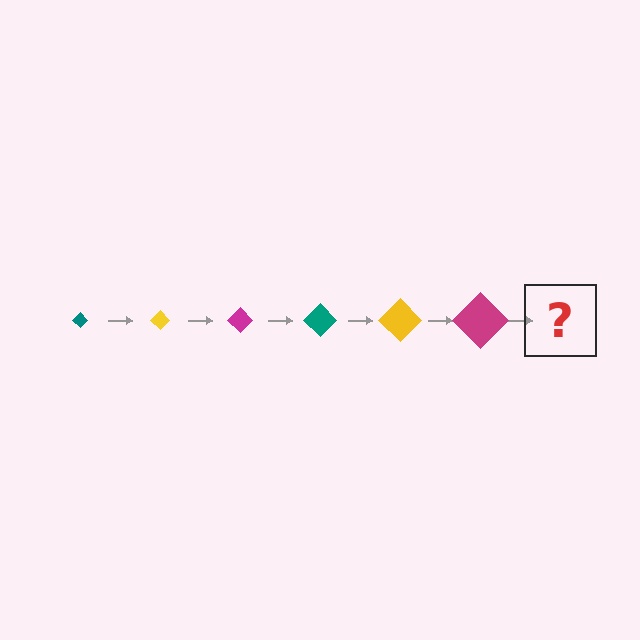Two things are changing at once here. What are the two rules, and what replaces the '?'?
The two rules are that the diamond grows larger each step and the color cycles through teal, yellow, and magenta. The '?' should be a teal diamond, larger than the previous one.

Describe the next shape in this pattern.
It should be a teal diamond, larger than the previous one.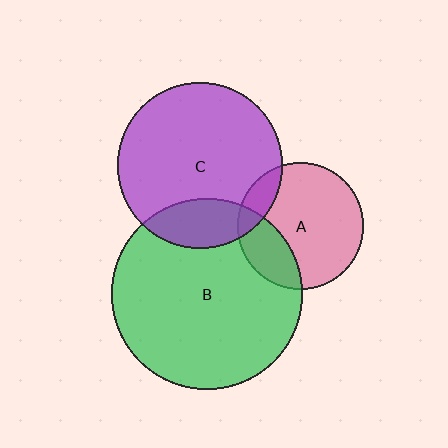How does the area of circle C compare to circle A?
Approximately 1.7 times.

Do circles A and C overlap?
Yes.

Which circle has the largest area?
Circle B (green).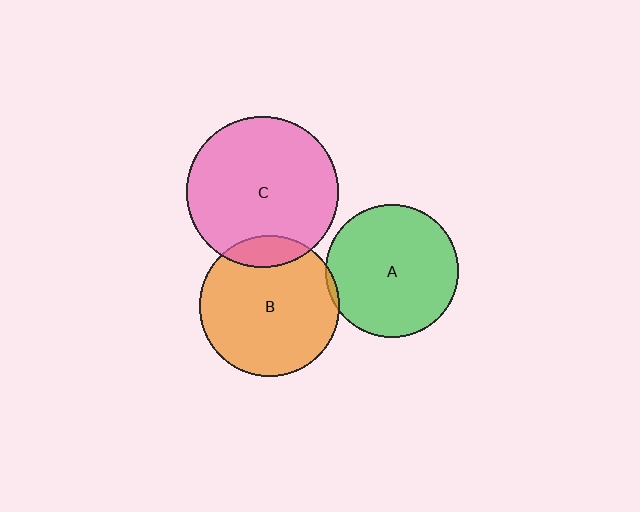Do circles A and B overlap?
Yes.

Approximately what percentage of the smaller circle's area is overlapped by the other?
Approximately 5%.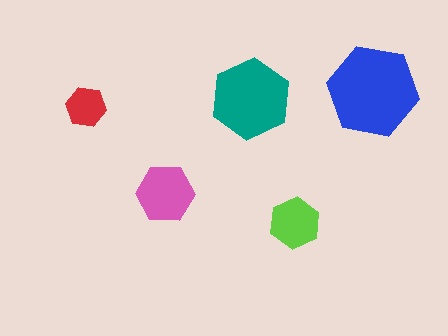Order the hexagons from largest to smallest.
the blue one, the teal one, the pink one, the lime one, the red one.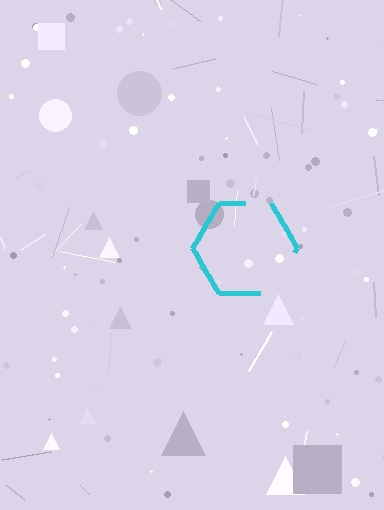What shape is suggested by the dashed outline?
The dashed outline suggests a hexagon.